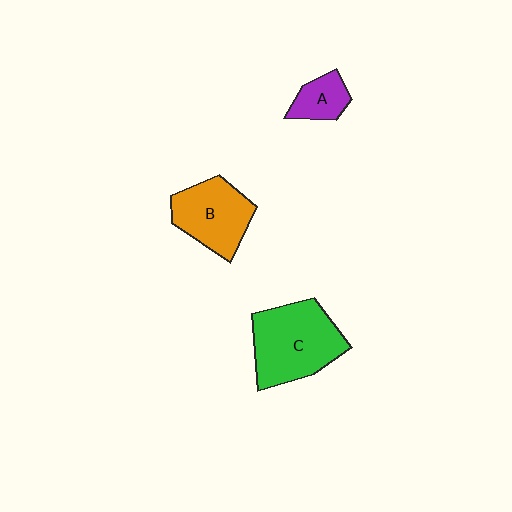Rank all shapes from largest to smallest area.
From largest to smallest: C (green), B (orange), A (purple).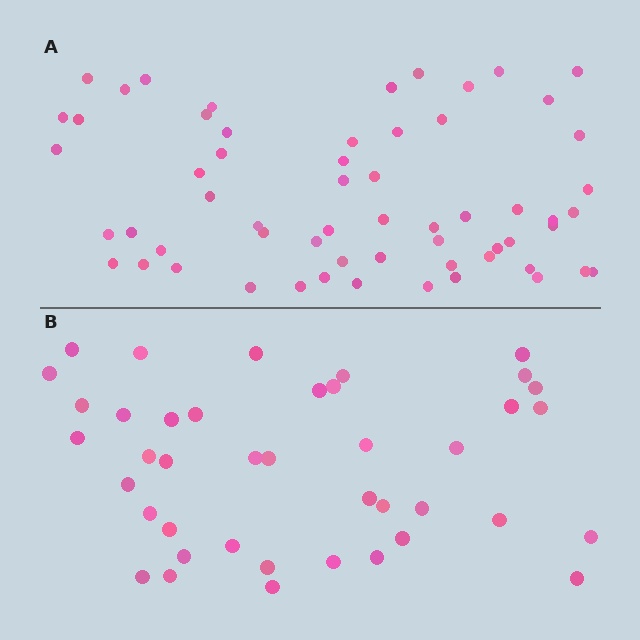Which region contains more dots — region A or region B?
Region A (the top region) has more dots.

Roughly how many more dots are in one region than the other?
Region A has approximately 20 more dots than region B.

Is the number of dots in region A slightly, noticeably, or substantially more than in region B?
Region A has substantially more. The ratio is roughly 1.5 to 1.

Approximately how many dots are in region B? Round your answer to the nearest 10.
About 40 dots. (The exact count is 41, which rounds to 40.)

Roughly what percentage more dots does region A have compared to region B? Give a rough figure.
About 45% more.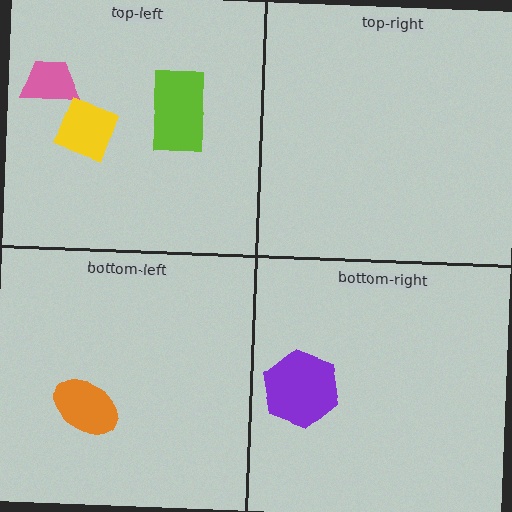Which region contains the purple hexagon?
The bottom-right region.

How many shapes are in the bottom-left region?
1.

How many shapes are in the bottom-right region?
1.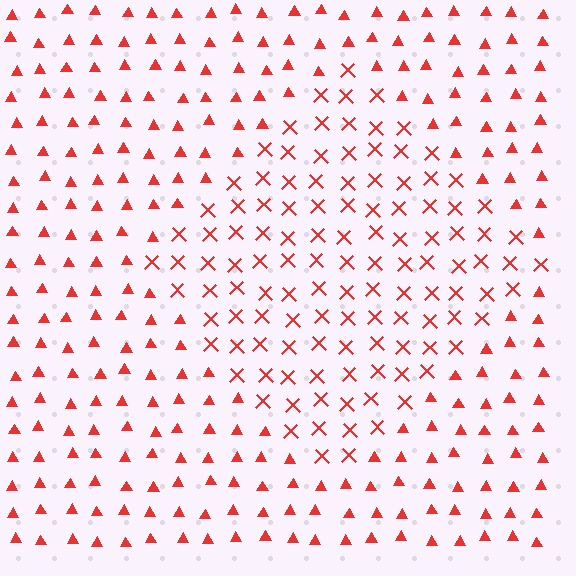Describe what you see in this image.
The image is filled with small red elements arranged in a uniform grid. A diamond-shaped region contains X marks, while the surrounding area contains triangles. The boundary is defined purely by the change in element shape.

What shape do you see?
I see a diamond.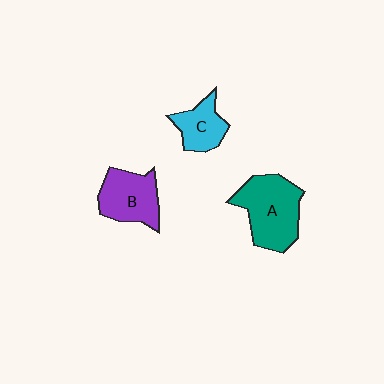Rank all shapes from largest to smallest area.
From largest to smallest: A (teal), B (purple), C (cyan).